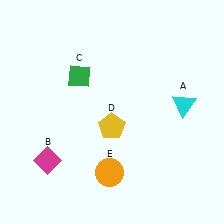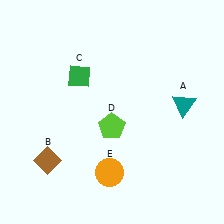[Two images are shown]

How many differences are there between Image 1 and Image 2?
There are 3 differences between the two images.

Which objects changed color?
A changed from cyan to teal. B changed from magenta to brown. D changed from yellow to lime.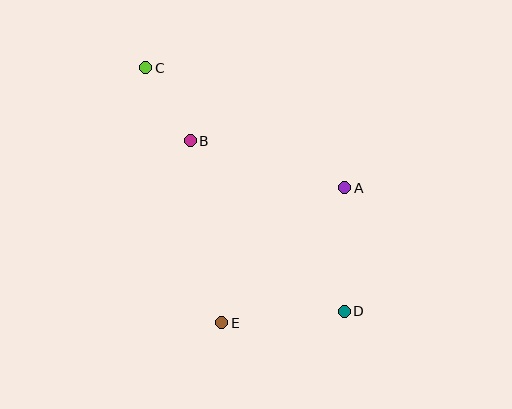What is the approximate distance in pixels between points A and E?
The distance between A and E is approximately 182 pixels.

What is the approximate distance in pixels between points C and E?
The distance between C and E is approximately 266 pixels.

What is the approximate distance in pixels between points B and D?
The distance between B and D is approximately 230 pixels.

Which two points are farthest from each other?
Points C and D are farthest from each other.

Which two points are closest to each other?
Points B and C are closest to each other.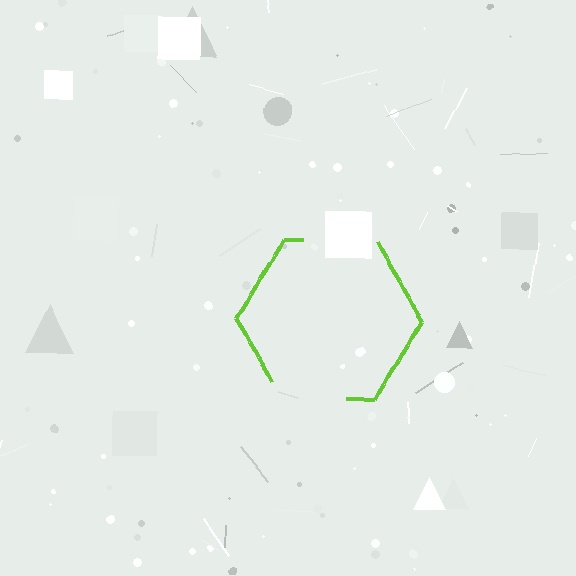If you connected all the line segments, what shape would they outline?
They would outline a hexagon.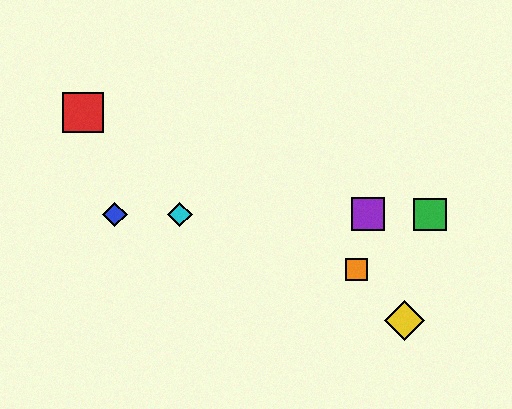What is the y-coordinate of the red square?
The red square is at y≈112.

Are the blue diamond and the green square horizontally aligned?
Yes, both are at y≈214.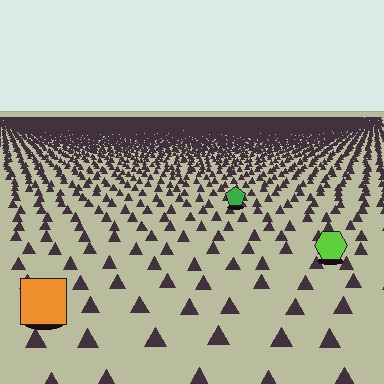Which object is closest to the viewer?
The orange square is closest. The texture marks near it are larger and more spread out.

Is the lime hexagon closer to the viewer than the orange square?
No. The orange square is closer — you can tell from the texture gradient: the ground texture is coarser near it.